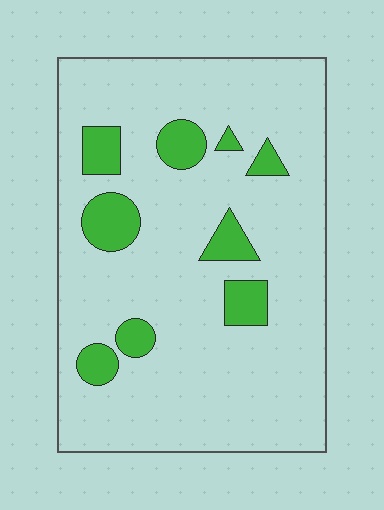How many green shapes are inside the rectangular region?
9.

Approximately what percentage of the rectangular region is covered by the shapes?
Approximately 15%.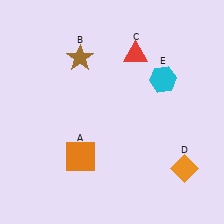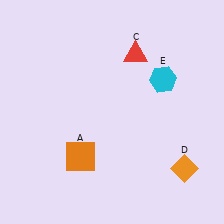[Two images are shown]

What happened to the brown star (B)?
The brown star (B) was removed in Image 2. It was in the top-left area of Image 1.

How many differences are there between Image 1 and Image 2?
There is 1 difference between the two images.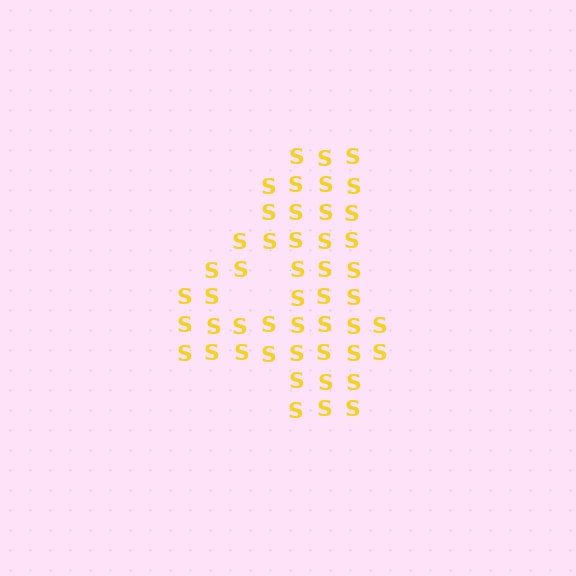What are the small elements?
The small elements are letter S's.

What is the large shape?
The large shape is the digit 4.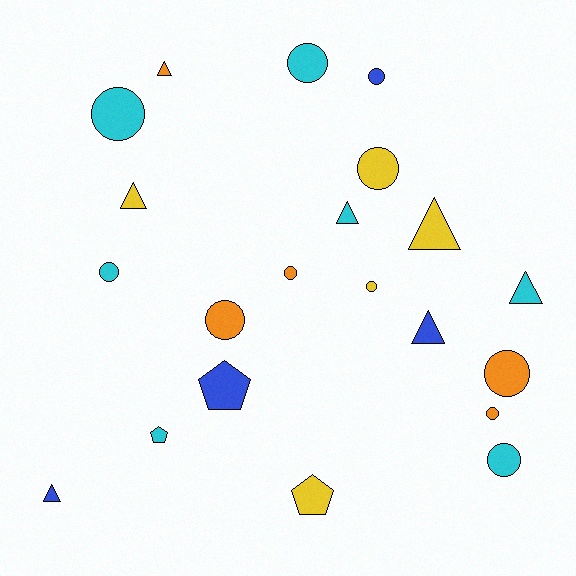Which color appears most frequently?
Cyan, with 7 objects.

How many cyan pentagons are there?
There is 1 cyan pentagon.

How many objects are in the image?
There are 21 objects.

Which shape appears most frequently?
Circle, with 11 objects.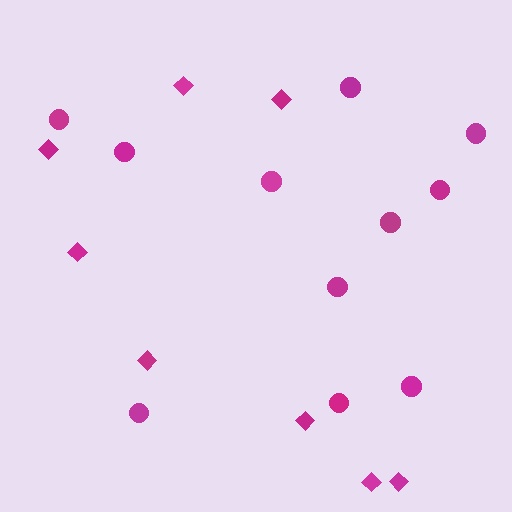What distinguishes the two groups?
There are 2 groups: one group of circles (11) and one group of diamonds (8).